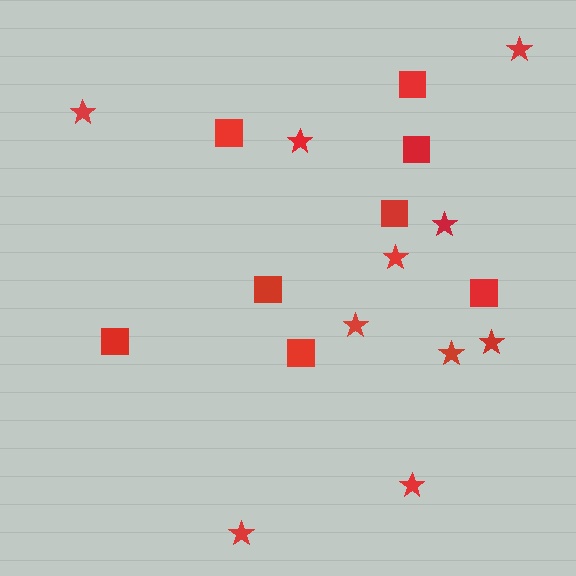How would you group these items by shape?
There are 2 groups: one group of stars (10) and one group of squares (8).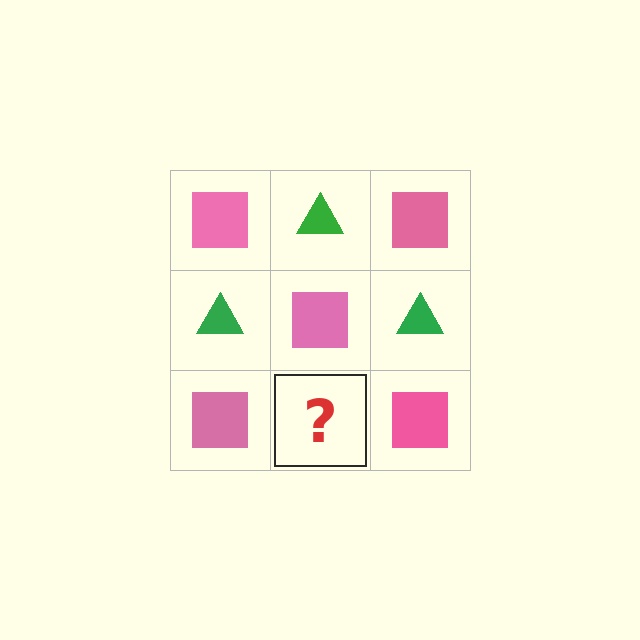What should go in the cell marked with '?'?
The missing cell should contain a green triangle.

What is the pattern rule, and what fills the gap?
The rule is that it alternates pink square and green triangle in a checkerboard pattern. The gap should be filled with a green triangle.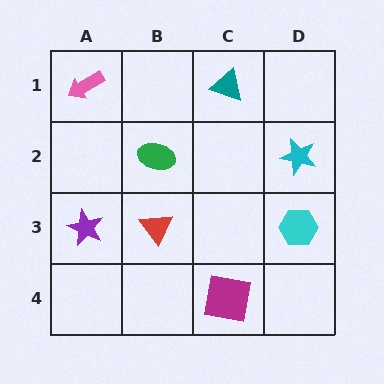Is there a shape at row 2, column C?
No, that cell is empty.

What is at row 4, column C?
A magenta square.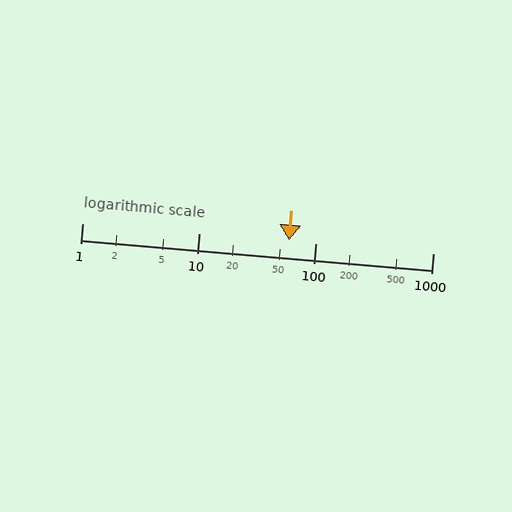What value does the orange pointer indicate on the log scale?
The pointer indicates approximately 59.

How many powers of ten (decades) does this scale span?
The scale spans 3 decades, from 1 to 1000.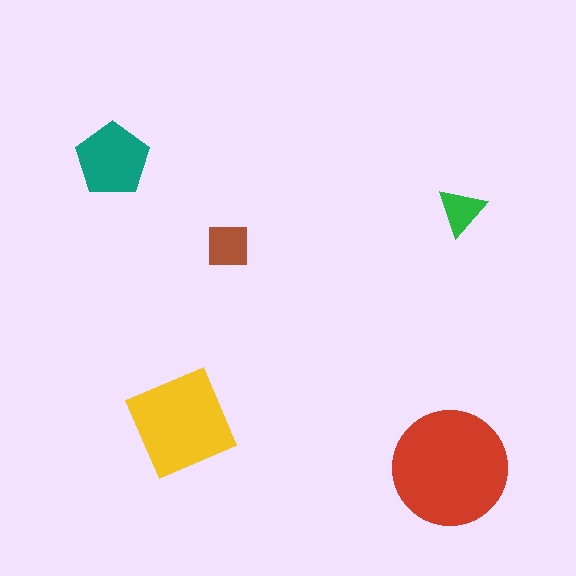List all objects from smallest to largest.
The green triangle, the brown square, the teal pentagon, the yellow diamond, the red circle.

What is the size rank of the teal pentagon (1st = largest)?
3rd.